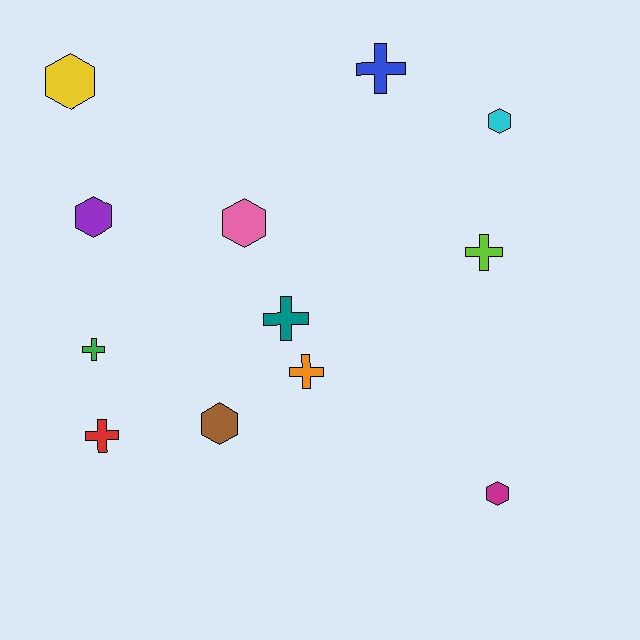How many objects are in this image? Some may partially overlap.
There are 12 objects.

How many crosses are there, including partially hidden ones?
There are 6 crosses.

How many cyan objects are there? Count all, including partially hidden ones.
There is 1 cyan object.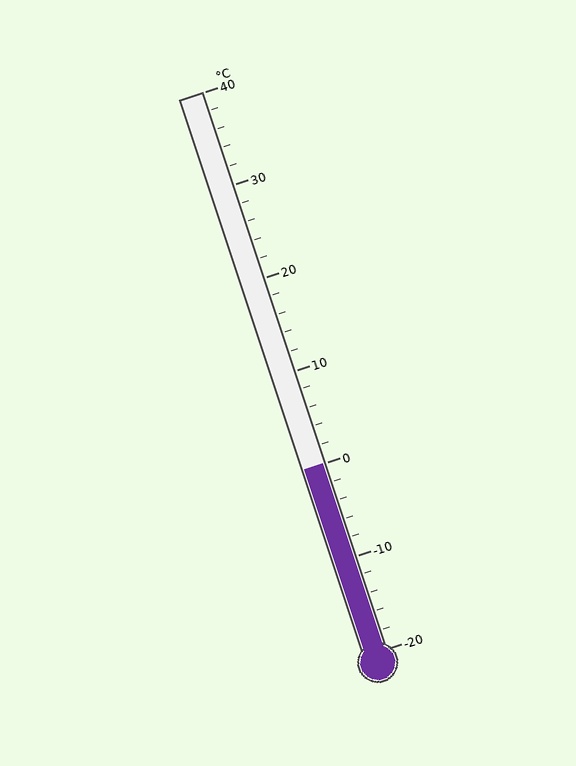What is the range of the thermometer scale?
The thermometer scale ranges from -20°C to 40°C.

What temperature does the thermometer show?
The thermometer shows approximately 0°C.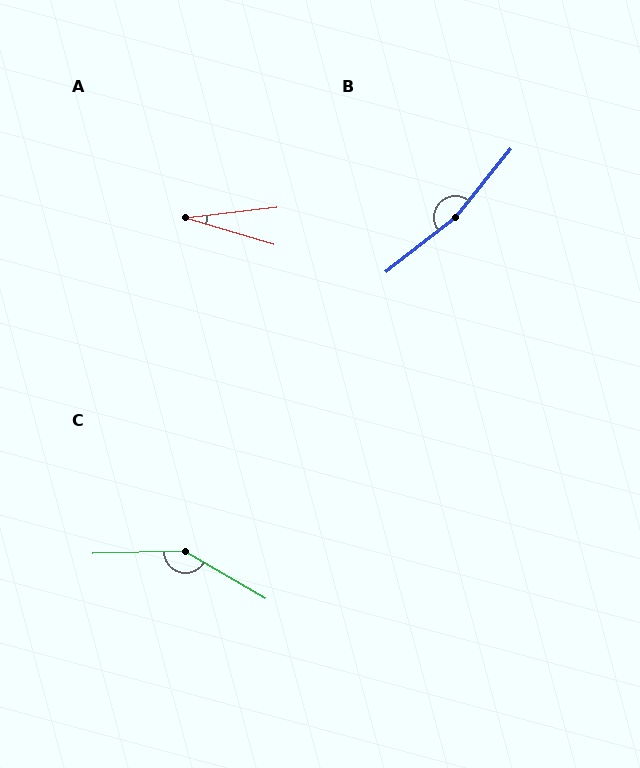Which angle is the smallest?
A, at approximately 23 degrees.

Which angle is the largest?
B, at approximately 167 degrees.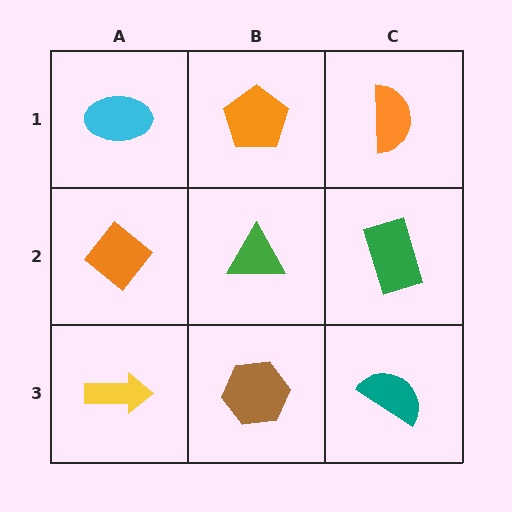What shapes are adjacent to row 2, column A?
A cyan ellipse (row 1, column A), a yellow arrow (row 3, column A), a green triangle (row 2, column B).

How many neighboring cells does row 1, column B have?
3.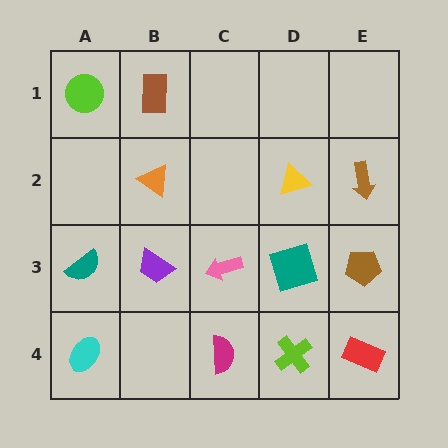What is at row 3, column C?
A pink arrow.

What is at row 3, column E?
A brown pentagon.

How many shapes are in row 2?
3 shapes.